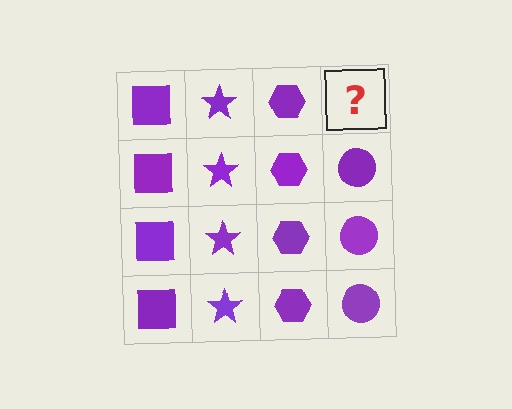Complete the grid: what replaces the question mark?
The question mark should be replaced with a purple circle.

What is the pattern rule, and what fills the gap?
The rule is that each column has a consistent shape. The gap should be filled with a purple circle.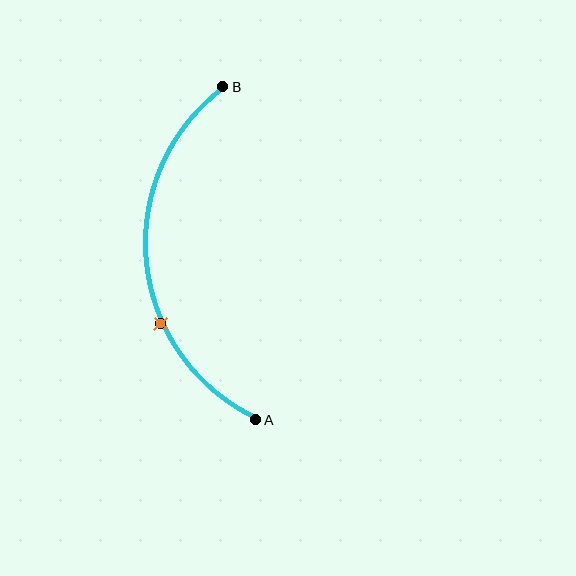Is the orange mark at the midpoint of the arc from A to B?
No. The orange mark lies on the arc but is closer to endpoint A. The arc midpoint would be at the point on the curve equidistant along the arc from both A and B.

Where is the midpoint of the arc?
The arc midpoint is the point on the curve farthest from the straight line joining A and B. It sits to the left of that line.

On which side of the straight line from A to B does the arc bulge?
The arc bulges to the left of the straight line connecting A and B.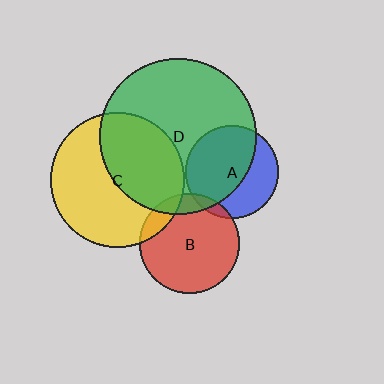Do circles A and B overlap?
Yes.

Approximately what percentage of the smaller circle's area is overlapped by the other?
Approximately 5%.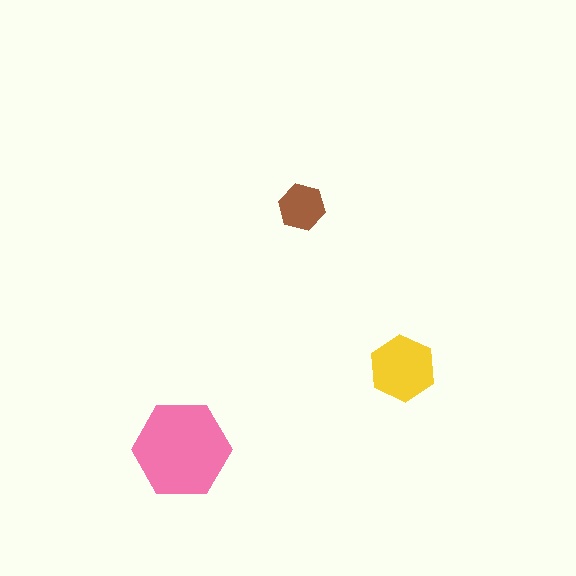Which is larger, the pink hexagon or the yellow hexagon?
The pink one.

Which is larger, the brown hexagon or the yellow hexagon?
The yellow one.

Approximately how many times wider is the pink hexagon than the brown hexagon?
About 2 times wider.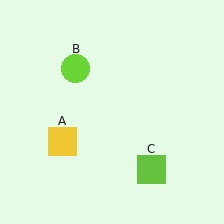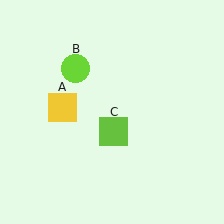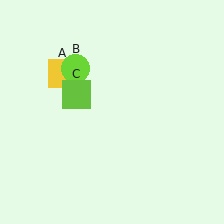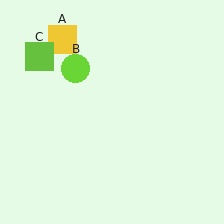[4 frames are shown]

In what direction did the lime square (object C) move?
The lime square (object C) moved up and to the left.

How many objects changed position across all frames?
2 objects changed position: yellow square (object A), lime square (object C).